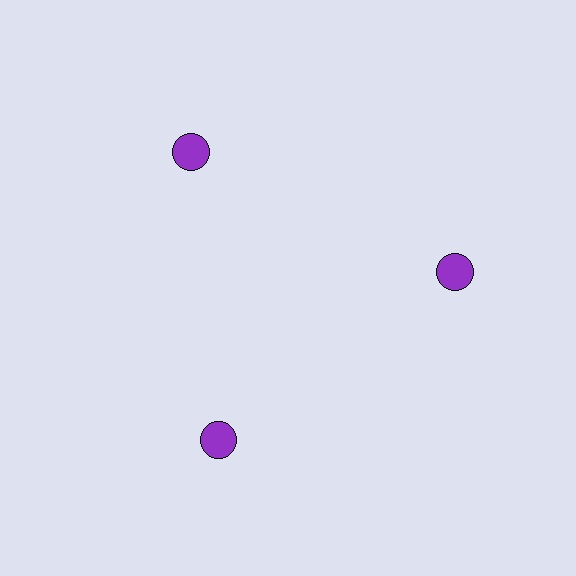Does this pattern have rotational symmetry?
Yes, this pattern has 3-fold rotational symmetry. It looks the same after rotating 120 degrees around the center.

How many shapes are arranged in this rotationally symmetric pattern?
There are 3 shapes, arranged in 3 groups of 1.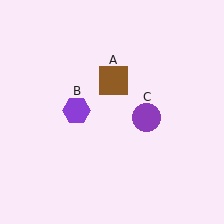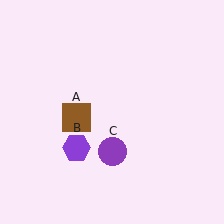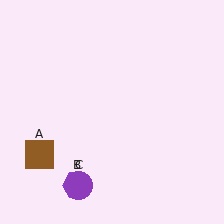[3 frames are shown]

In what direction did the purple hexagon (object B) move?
The purple hexagon (object B) moved down.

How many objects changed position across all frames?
3 objects changed position: brown square (object A), purple hexagon (object B), purple circle (object C).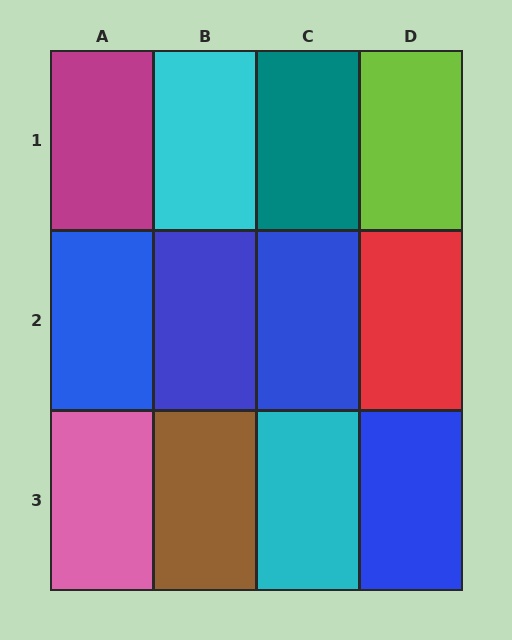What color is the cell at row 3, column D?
Blue.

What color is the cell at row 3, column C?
Cyan.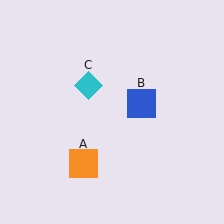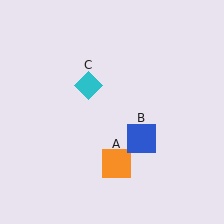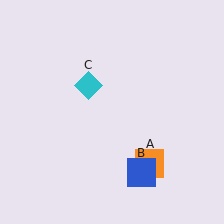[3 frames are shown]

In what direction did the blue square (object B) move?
The blue square (object B) moved down.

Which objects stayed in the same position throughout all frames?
Cyan diamond (object C) remained stationary.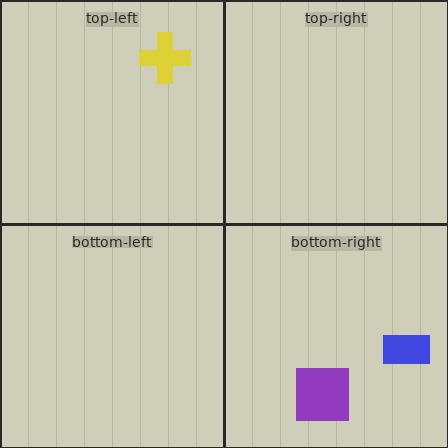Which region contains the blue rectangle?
The bottom-right region.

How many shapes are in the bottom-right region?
2.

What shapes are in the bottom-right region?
The blue rectangle, the purple square.